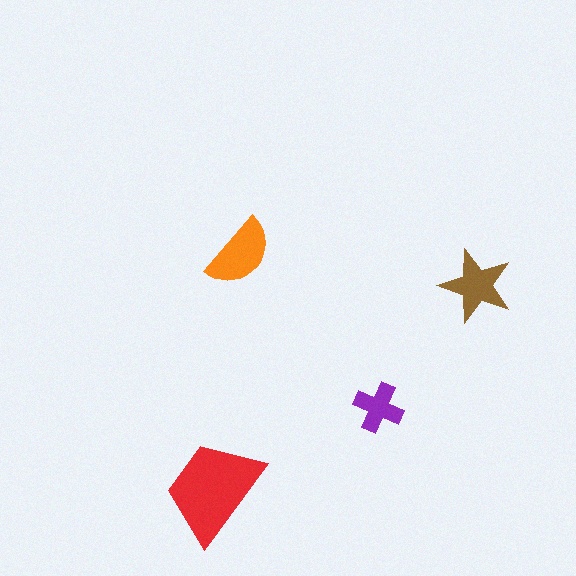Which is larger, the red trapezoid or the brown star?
The red trapezoid.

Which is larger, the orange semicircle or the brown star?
The orange semicircle.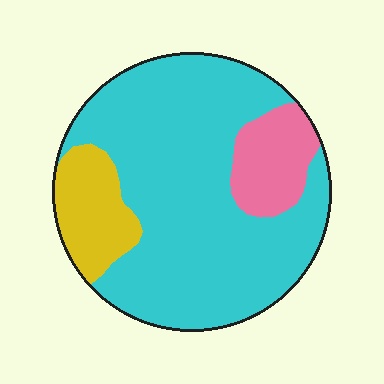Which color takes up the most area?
Cyan, at roughly 75%.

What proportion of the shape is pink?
Pink takes up less than a sixth of the shape.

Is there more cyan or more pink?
Cyan.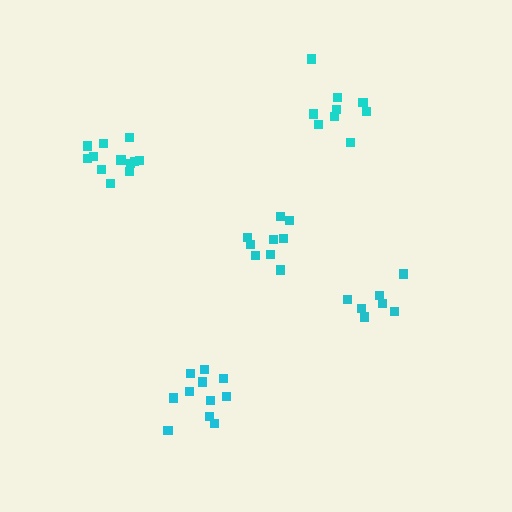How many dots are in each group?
Group 1: 7 dots, Group 2: 11 dots, Group 3: 9 dots, Group 4: 9 dots, Group 5: 12 dots (48 total).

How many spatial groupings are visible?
There are 5 spatial groupings.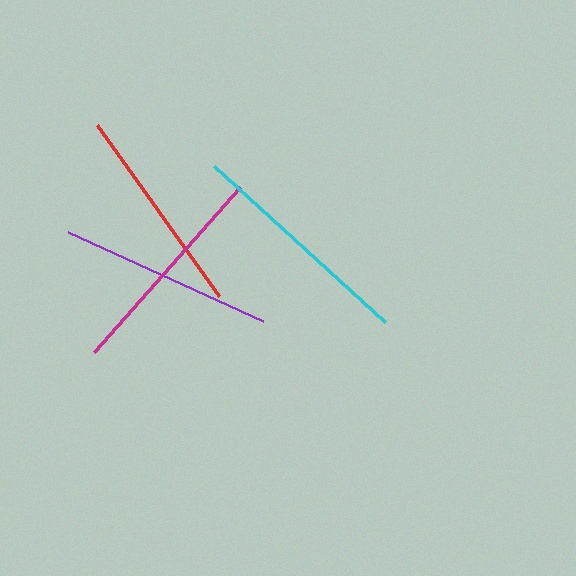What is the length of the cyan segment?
The cyan segment is approximately 231 pixels long.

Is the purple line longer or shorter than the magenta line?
The magenta line is longer than the purple line.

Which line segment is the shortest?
The red line is the shortest at approximately 211 pixels.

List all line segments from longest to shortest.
From longest to shortest: cyan, magenta, purple, red.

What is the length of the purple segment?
The purple segment is approximately 215 pixels long.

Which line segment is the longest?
The cyan line is the longest at approximately 231 pixels.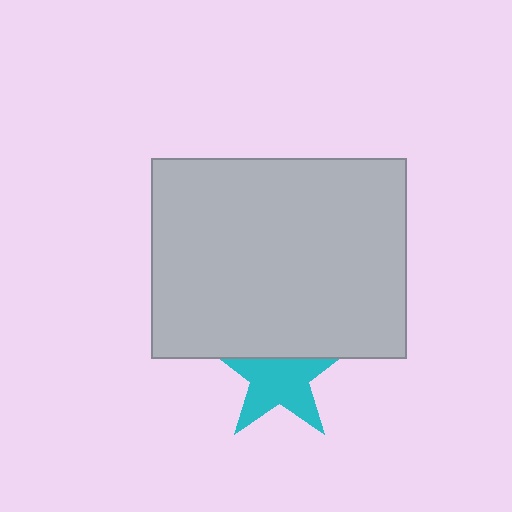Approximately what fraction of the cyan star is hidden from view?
Roughly 34% of the cyan star is hidden behind the light gray rectangle.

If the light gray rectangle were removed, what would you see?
You would see the complete cyan star.